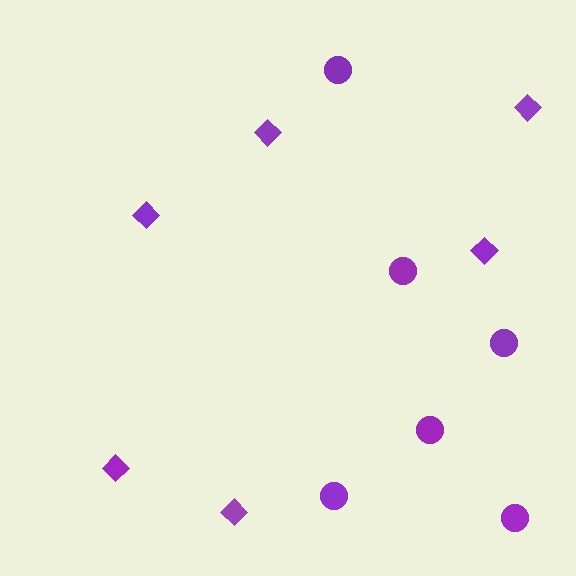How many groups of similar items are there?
There are 2 groups: one group of circles (6) and one group of diamonds (6).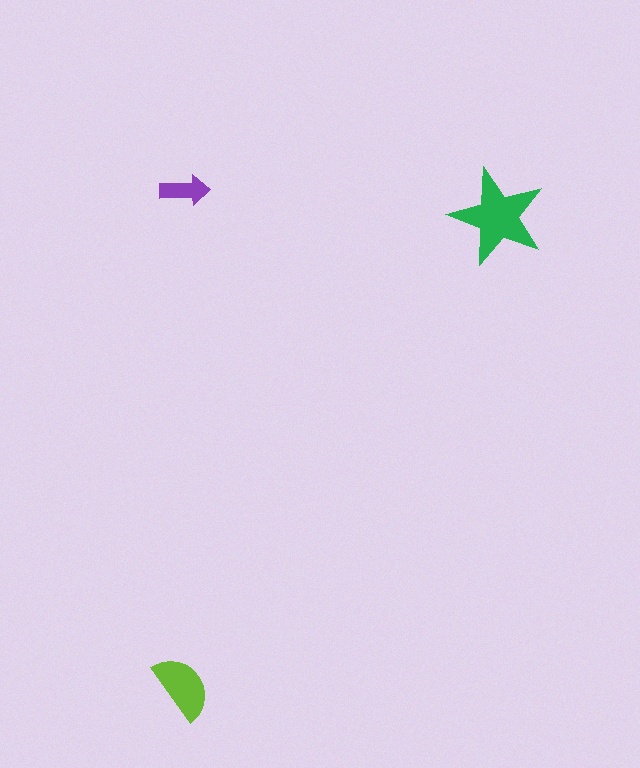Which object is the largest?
The green star.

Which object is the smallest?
The purple arrow.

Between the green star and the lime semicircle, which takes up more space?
The green star.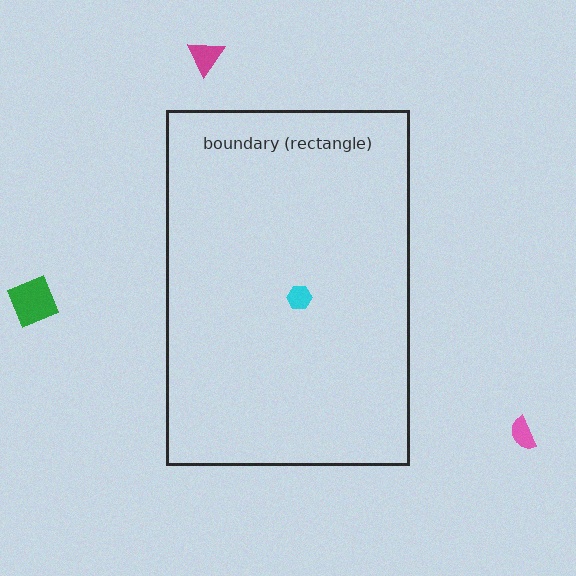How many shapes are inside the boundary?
1 inside, 3 outside.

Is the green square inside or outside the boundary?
Outside.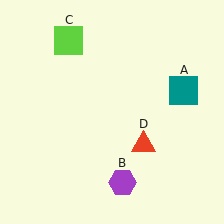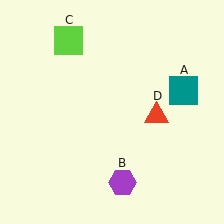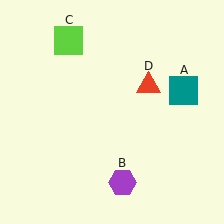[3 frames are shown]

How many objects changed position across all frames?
1 object changed position: red triangle (object D).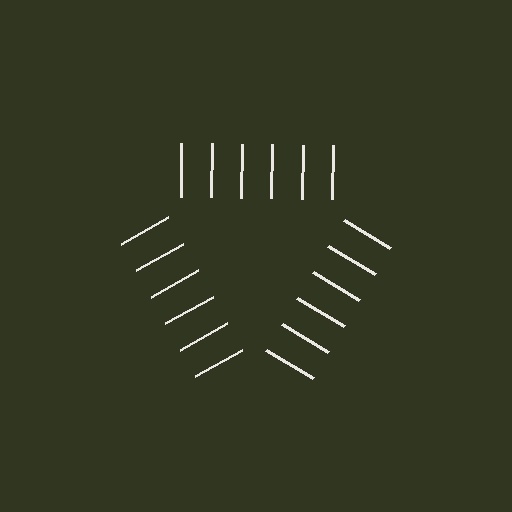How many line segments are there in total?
18 — 6 along each of the 3 edges.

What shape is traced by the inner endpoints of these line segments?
An illusory triangle — the line segments terminate on its edges but no continuous stroke is drawn.